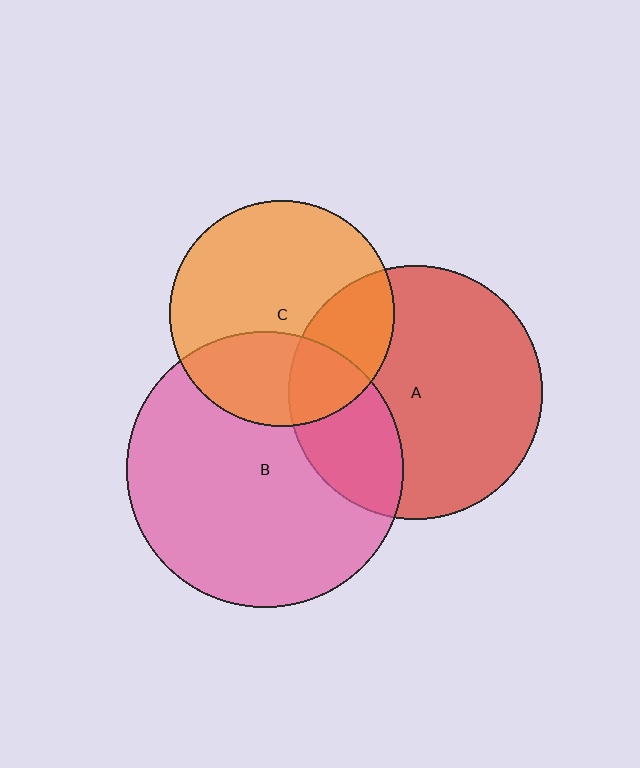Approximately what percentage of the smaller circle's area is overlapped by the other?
Approximately 25%.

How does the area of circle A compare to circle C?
Approximately 1.3 times.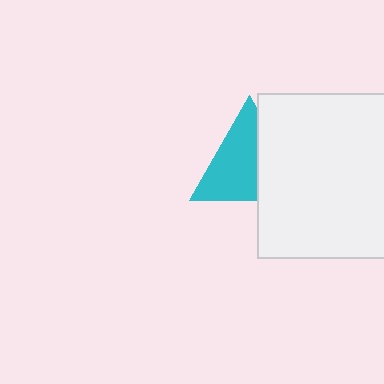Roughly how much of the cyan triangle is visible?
About half of it is visible (roughly 62%).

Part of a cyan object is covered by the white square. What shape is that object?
It is a triangle.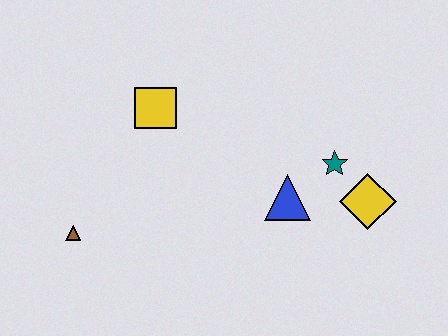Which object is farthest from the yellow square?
The yellow diamond is farthest from the yellow square.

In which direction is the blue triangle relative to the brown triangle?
The blue triangle is to the right of the brown triangle.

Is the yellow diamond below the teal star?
Yes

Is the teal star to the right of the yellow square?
Yes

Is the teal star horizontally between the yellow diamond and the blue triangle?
Yes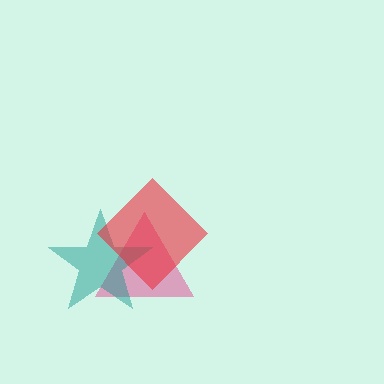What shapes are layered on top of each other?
The layered shapes are: a pink triangle, a teal star, a red diamond.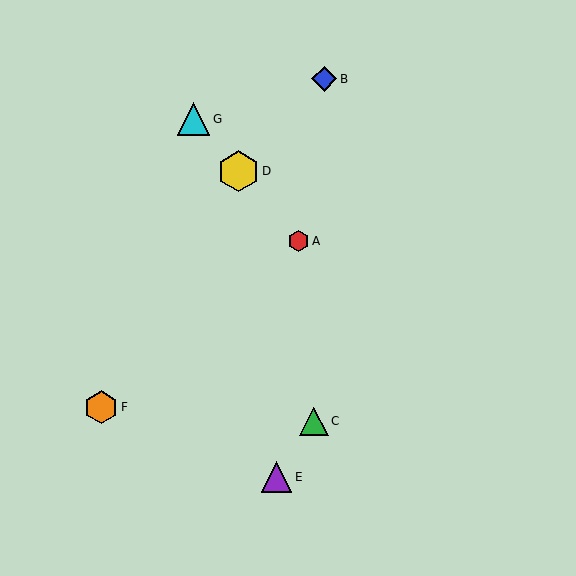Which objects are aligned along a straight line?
Objects A, D, G are aligned along a straight line.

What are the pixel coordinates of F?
Object F is at (101, 407).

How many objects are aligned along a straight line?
3 objects (A, D, G) are aligned along a straight line.